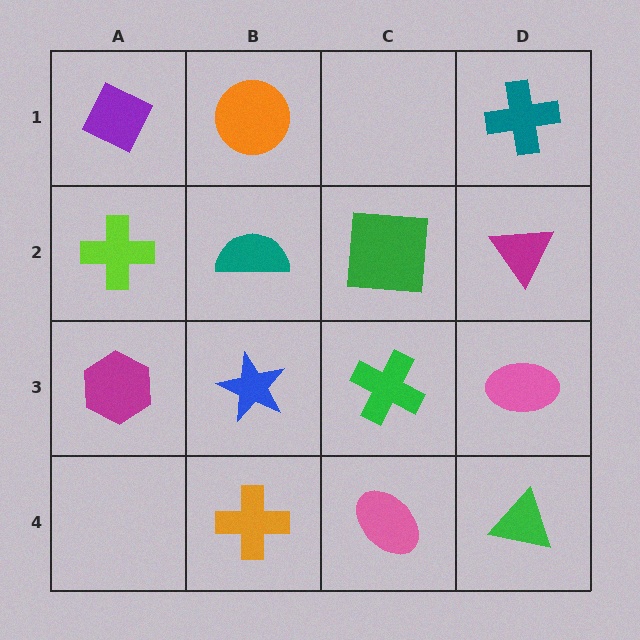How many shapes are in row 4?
3 shapes.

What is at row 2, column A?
A lime cross.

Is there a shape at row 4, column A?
No, that cell is empty.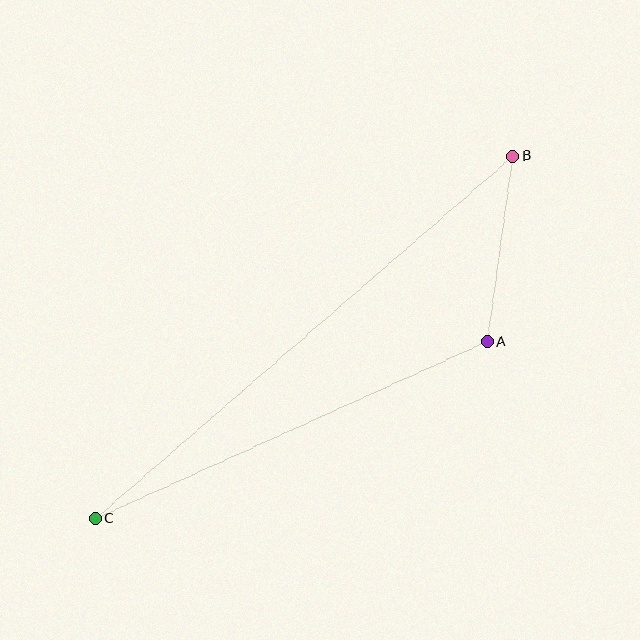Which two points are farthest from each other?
Points B and C are farthest from each other.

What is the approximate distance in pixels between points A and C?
The distance between A and C is approximately 430 pixels.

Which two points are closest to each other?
Points A and B are closest to each other.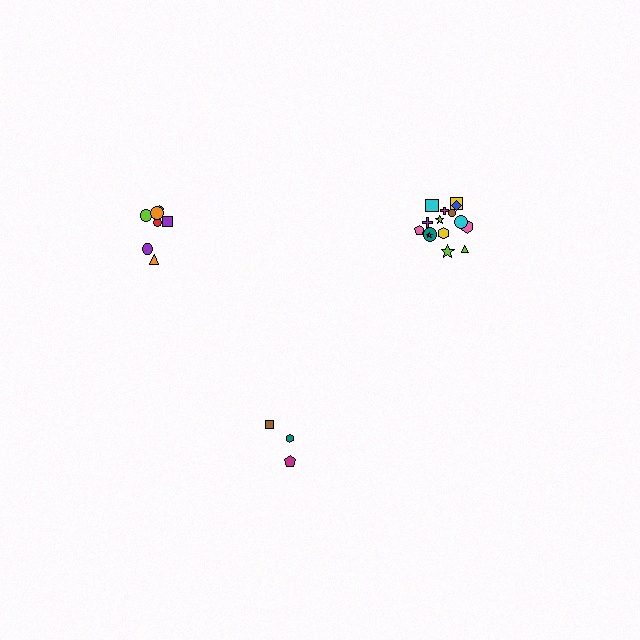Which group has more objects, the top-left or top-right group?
The top-right group.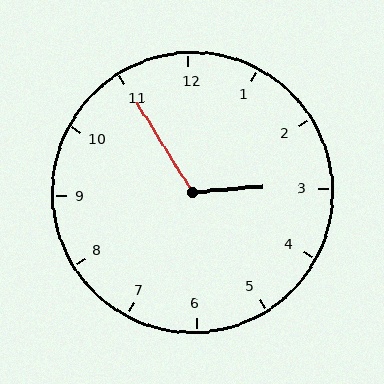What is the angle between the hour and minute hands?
Approximately 118 degrees.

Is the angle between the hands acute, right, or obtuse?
It is obtuse.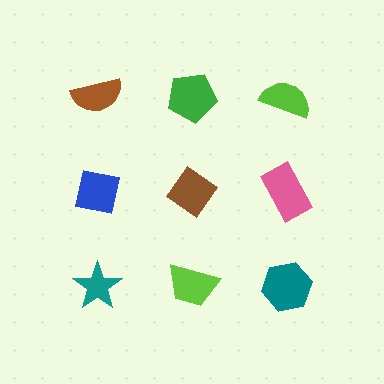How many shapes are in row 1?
3 shapes.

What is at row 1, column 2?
A green pentagon.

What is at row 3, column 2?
A lime trapezoid.